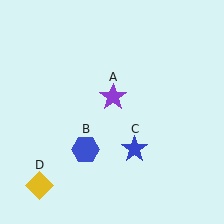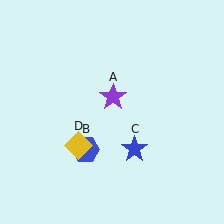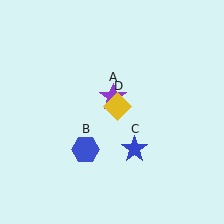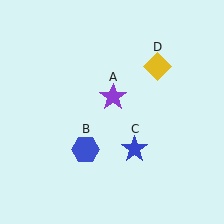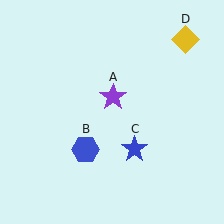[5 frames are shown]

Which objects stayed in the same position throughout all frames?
Purple star (object A) and blue hexagon (object B) and blue star (object C) remained stationary.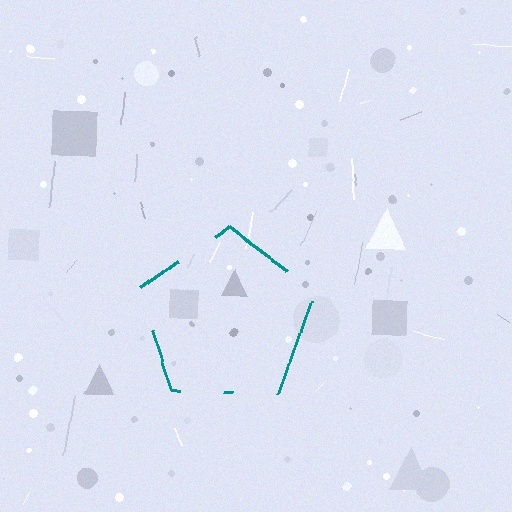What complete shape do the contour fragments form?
The contour fragments form a pentagon.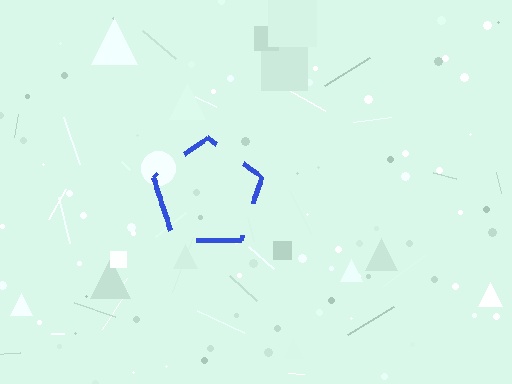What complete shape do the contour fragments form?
The contour fragments form a pentagon.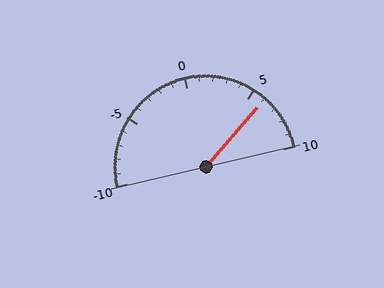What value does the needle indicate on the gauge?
The needle indicates approximately 6.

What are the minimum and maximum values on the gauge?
The gauge ranges from -10 to 10.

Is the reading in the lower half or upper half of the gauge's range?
The reading is in the upper half of the range (-10 to 10).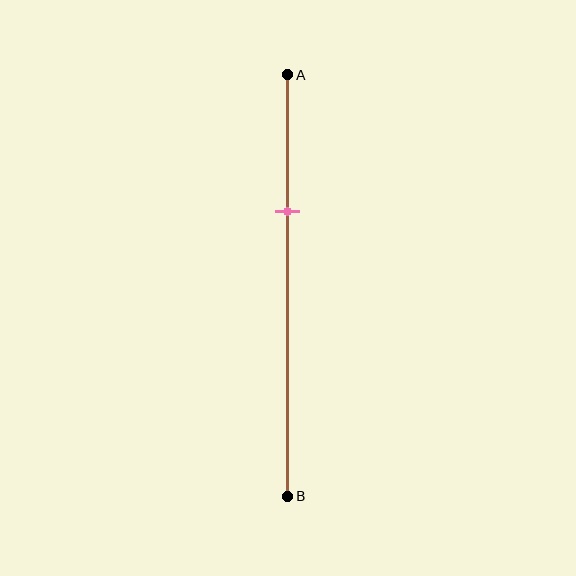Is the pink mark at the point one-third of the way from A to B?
Yes, the mark is approximately at the one-third point.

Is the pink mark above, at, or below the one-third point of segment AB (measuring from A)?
The pink mark is approximately at the one-third point of segment AB.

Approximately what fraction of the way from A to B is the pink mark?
The pink mark is approximately 30% of the way from A to B.